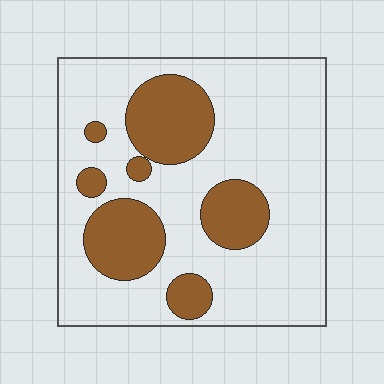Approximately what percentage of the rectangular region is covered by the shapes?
Approximately 25%.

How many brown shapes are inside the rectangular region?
7.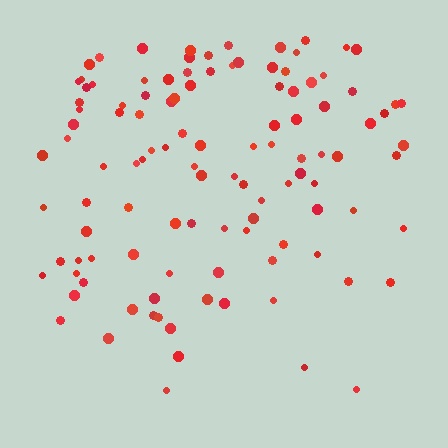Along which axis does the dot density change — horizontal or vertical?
Vertical.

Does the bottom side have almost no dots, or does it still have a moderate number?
Still a moderate number, just noticeably fewer than the top.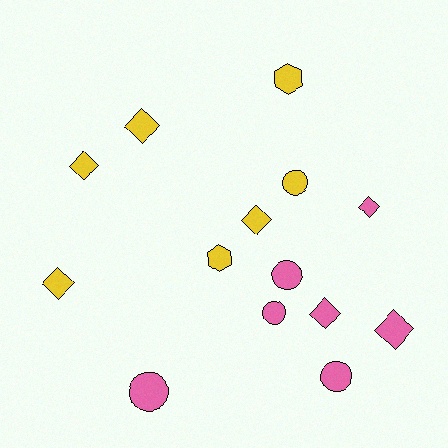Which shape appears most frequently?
Diamond, with 7 objects.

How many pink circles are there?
There are 4 pink circles.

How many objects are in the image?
There are 14 objects.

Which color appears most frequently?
Pink, with 7 objects.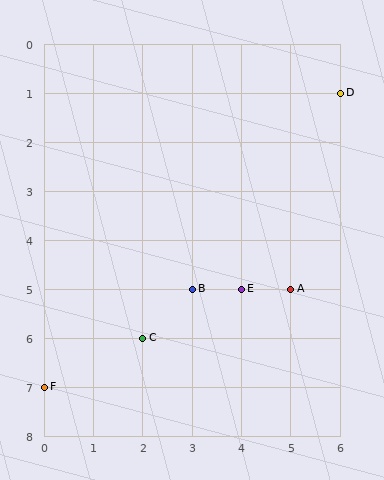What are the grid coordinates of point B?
Point B is at grid coordinates (3, 5).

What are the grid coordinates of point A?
Point A is at grid coordinates (5, 5).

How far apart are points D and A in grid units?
Points D and A are 1 column and 4 rows apart (about 4.1 grid units diagonally).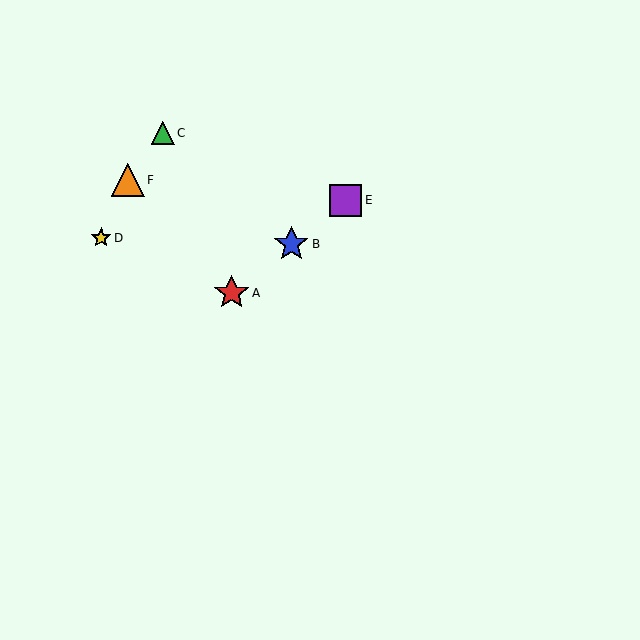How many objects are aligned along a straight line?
3 objects (A, B, E) are aligned along a straight line.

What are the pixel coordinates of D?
Object D is at (101, 238).